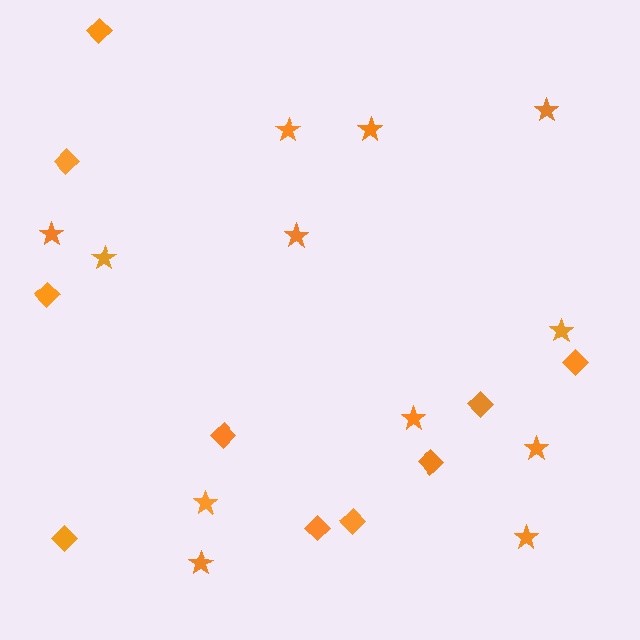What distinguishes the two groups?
There are 2 groups: one group of diamonds (10) and one group of stars (12).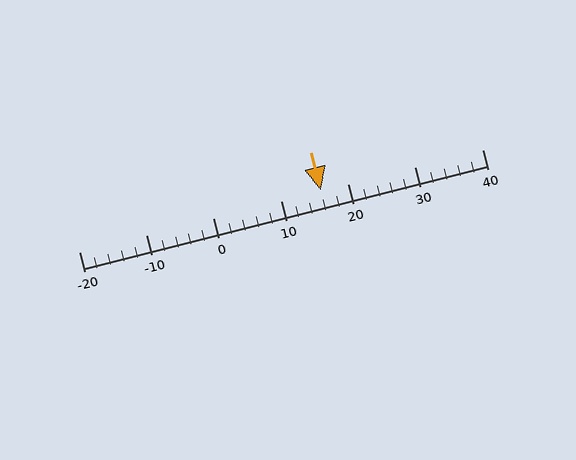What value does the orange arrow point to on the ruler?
The orange arrow points to approximately 16.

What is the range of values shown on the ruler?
The ruler shows values from -20 to 40.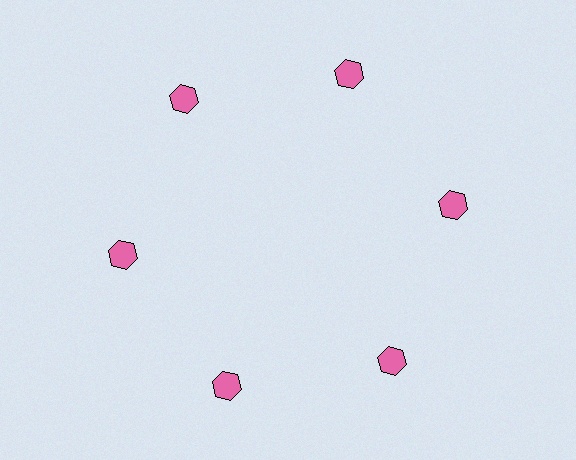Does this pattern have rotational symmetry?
Yes, this pattern has 6-fold rotational symmetry. It looks the same after rotating 60 degrees around the center.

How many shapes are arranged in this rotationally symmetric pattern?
There are 6 shapes, arranged in 6 groups of 1.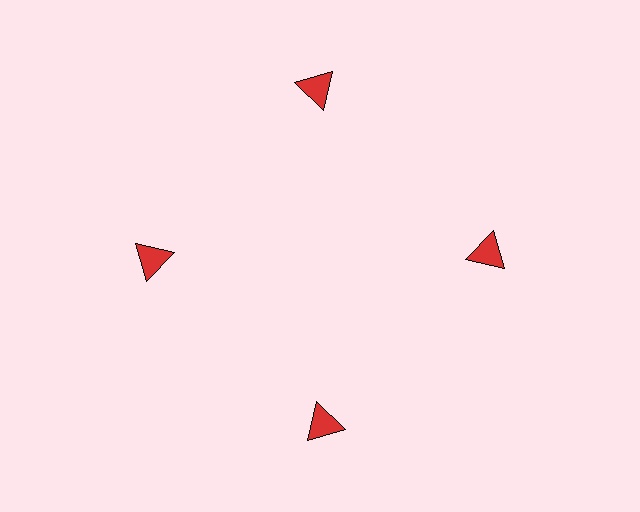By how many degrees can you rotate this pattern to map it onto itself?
The pattern maps onto itself every 90 degrees of rotation.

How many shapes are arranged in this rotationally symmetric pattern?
There are 4 shapes, arranged in 4 groups of 1.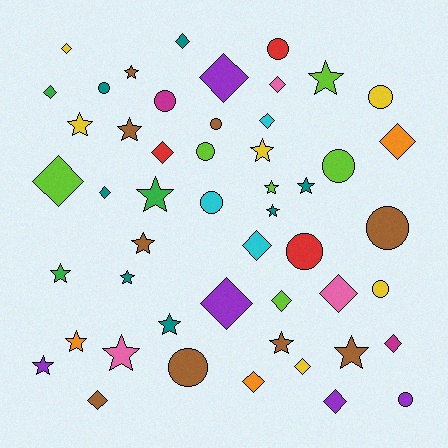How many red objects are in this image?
There are 3 red objects.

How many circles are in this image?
There are 13 circles.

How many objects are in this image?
There are 50 objects.